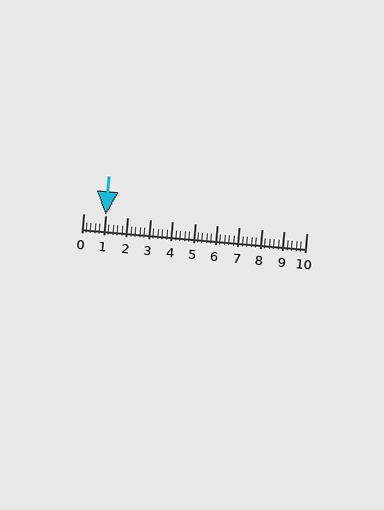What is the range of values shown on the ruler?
The ruler shows values from 0 to 10.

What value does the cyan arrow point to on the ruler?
The cyan arrow points to approximately 1.0.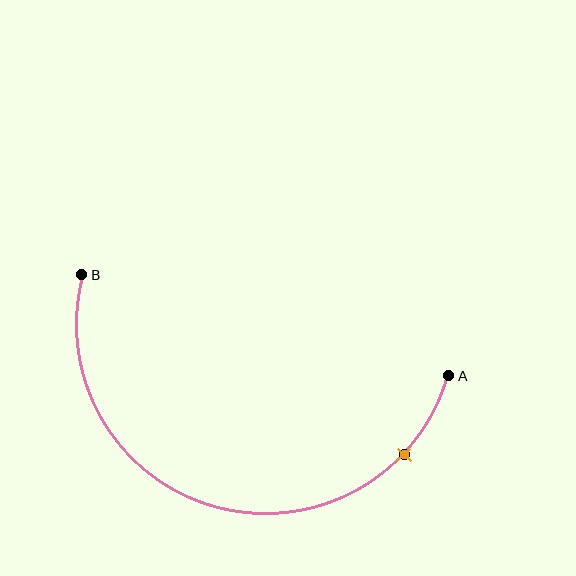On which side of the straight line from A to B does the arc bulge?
The arc bulges below the straight line connecting A and B.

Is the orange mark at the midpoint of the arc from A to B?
No. The orange mark lies on the arc but is closer to endpoint A. The arc midpoint would be at the point on the curve equidistant along the arc from both A and B.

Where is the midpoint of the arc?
The arc midpoint is the point on the curve farthest from the straight line joining A and B. It sits below that line.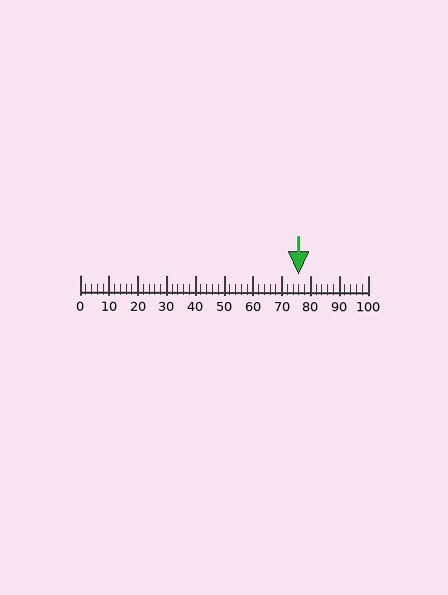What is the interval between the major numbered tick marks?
The major tick marks are spaced 10 units apart.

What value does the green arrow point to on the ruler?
The green arrow points to approximately 76.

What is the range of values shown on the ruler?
The ruler shows values from 0 to 100.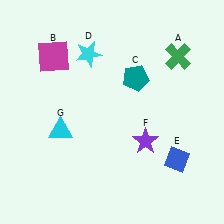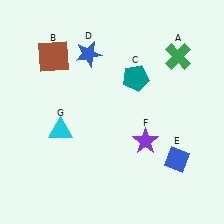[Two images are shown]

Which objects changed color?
B changed from magenta to brown. D changed from cyan to blue.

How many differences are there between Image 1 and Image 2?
There are 2 differences between the two images.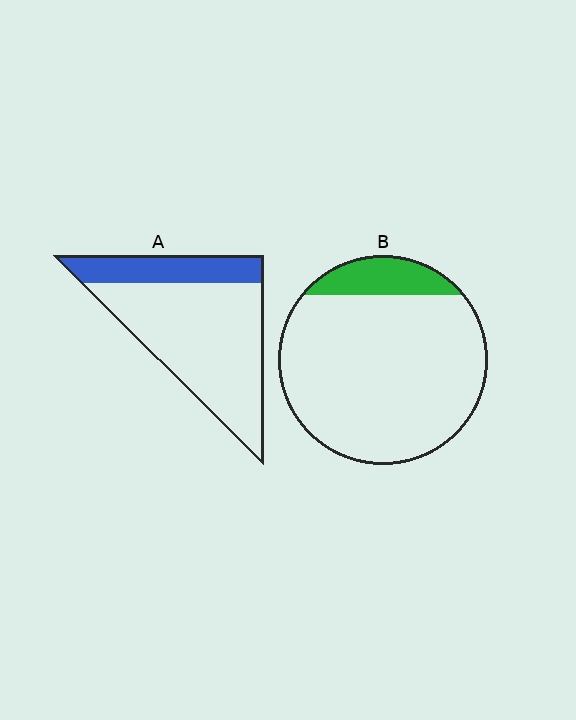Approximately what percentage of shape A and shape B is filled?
A is approximately 25% and B is approximately 15%.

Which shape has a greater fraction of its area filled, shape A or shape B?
Shape A.